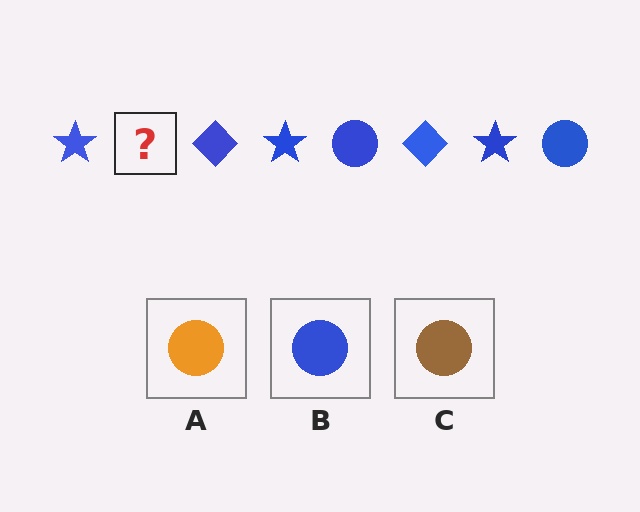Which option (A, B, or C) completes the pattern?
B.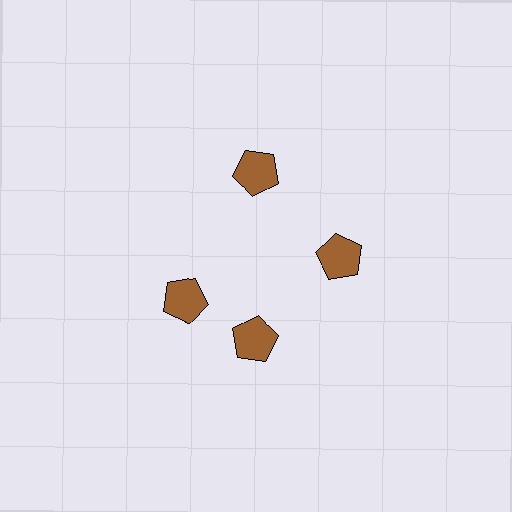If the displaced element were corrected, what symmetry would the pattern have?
It would have 4-fold rotational symmetry — the pattern would map onto itself every 90 degrees.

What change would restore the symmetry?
The symmetry would be restored by rotating it back into even spacing with its neighbors so that all 4 pentagons sit at equal angles and equal distance from the center.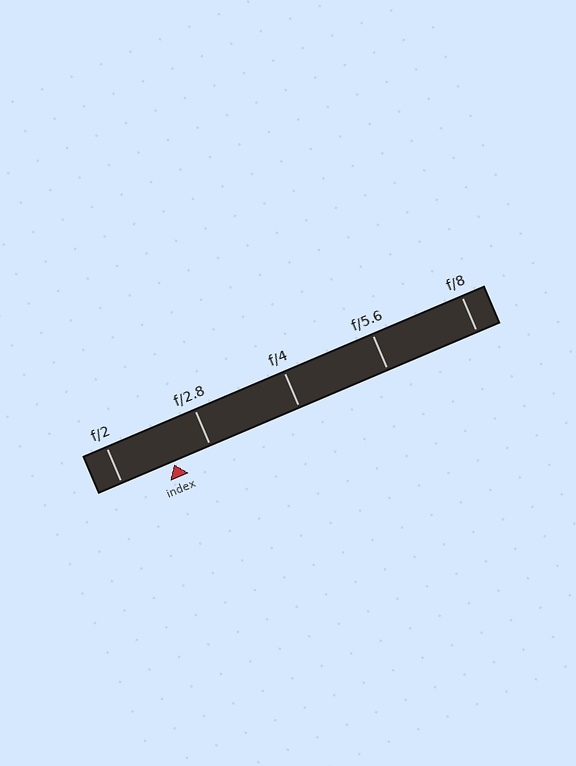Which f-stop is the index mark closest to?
The index mark is closest to f/2.8.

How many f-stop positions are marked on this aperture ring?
There are 5 f-stop positions marked.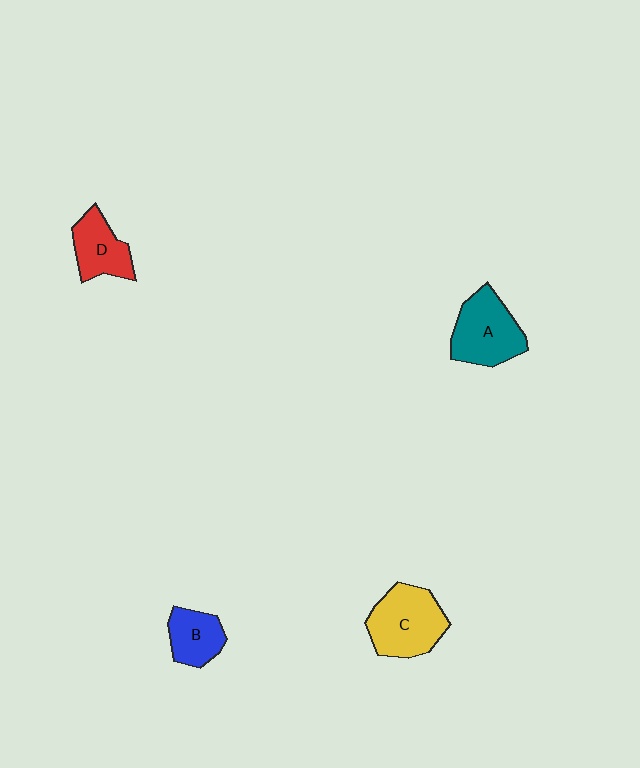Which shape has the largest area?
Shape C (yellow).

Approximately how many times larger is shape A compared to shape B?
Approximately 1.6 times.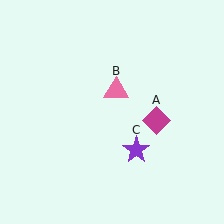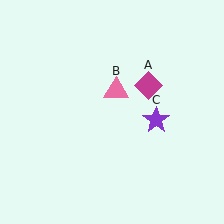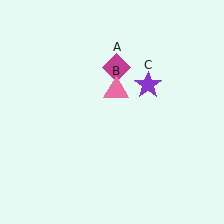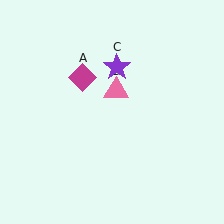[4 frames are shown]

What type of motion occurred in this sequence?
The magenta diamond (object A), purple star (object C) rotated counterclockwise around the center of the scene.